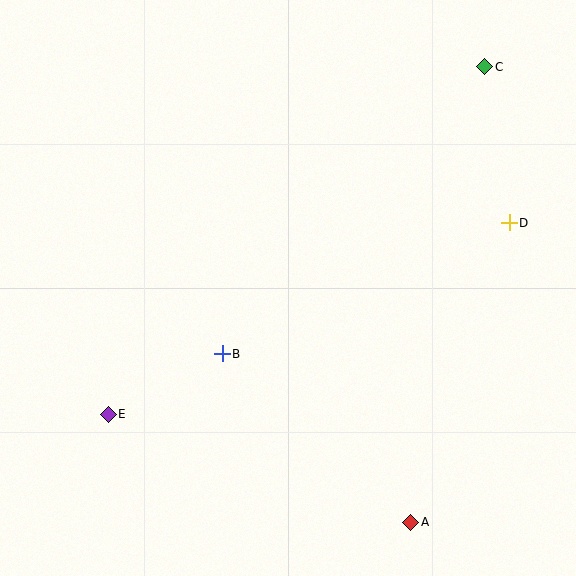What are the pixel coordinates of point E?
Point E is at (108, 414).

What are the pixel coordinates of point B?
Point B is at (222, 354).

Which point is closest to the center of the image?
Point B at (222, 354) is closest to the center.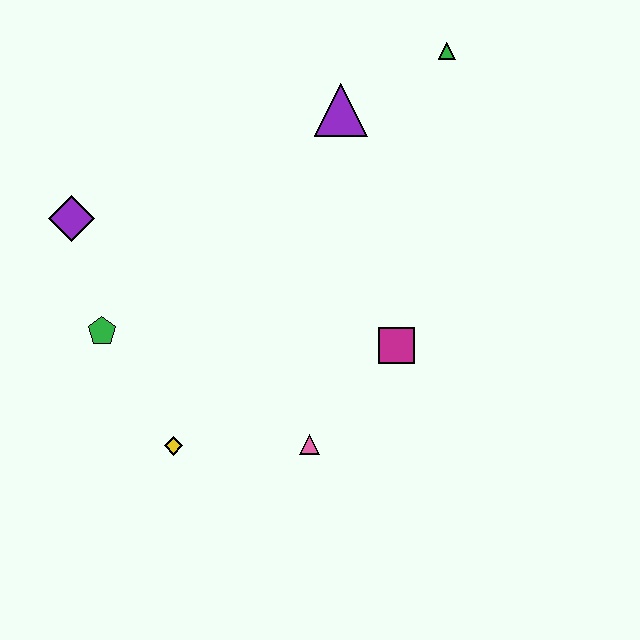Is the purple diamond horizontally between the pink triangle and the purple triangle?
No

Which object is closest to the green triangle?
The purple triangle is closest to the green triangle.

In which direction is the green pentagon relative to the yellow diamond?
The green pentagon is above the yellow diamond.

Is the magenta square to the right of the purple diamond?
Yes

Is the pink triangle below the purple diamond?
Yes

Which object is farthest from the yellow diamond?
The green triangle is farthest from the yellow diamond.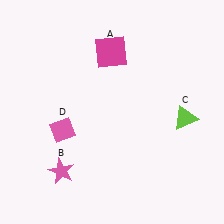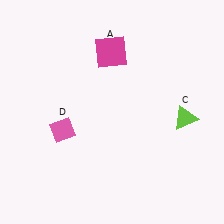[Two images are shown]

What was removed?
The pink star (B) was removed in Image 2.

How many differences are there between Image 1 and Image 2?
There is 1 difference between the two images.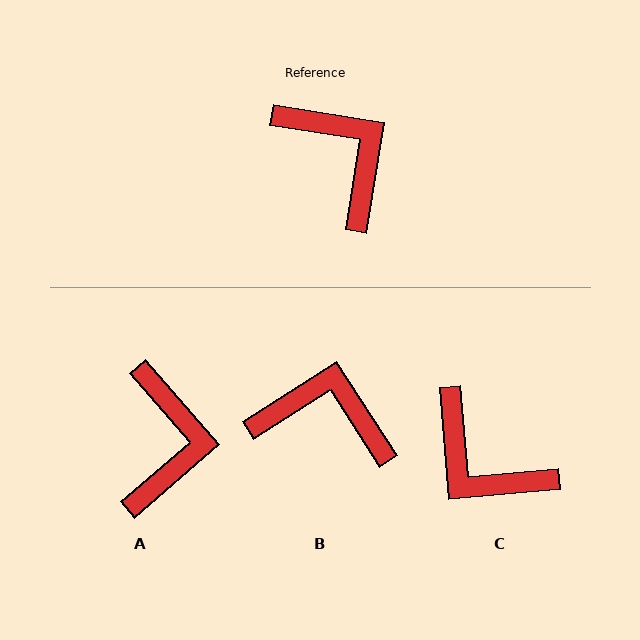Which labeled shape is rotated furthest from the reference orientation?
C, about 166 degrees away.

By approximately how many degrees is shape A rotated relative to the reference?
Approximately 40 degrees clockwise.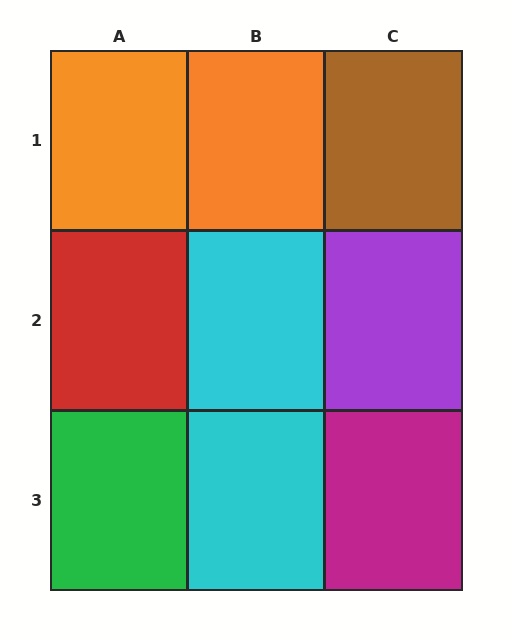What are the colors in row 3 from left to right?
Green, cyan, magenta.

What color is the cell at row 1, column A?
Orange.